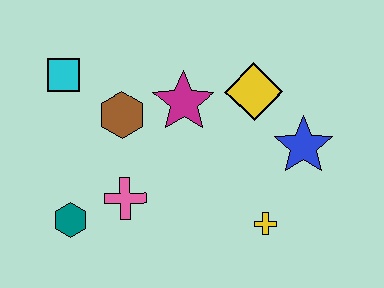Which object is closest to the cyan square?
The brown hexagon is closest to the cyan square.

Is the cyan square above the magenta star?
Yes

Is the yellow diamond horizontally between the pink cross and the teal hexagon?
No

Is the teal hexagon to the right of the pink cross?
No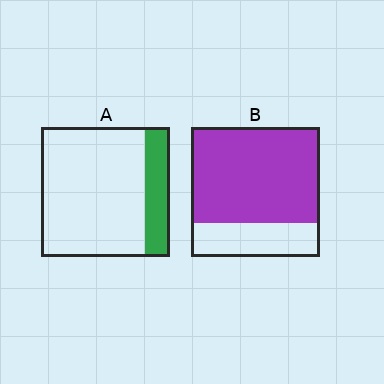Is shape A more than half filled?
No.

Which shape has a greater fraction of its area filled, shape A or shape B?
Shape B.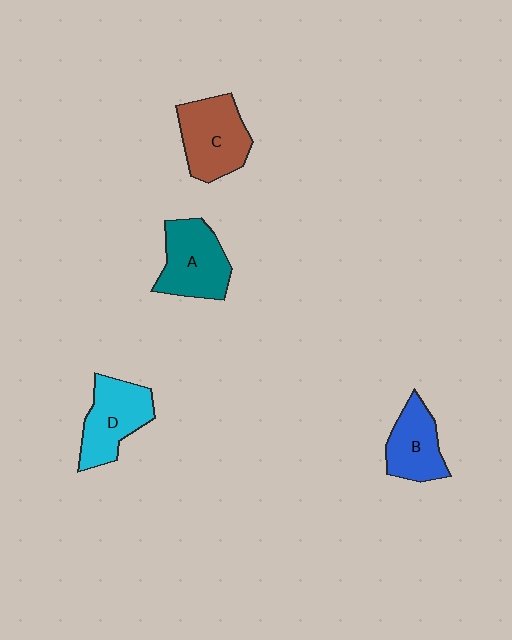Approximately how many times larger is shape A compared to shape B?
Approximately 1.3 times.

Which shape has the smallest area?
Shape B (blue).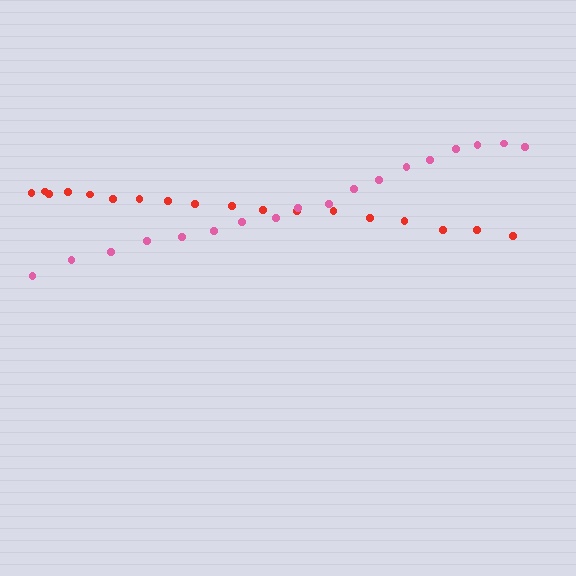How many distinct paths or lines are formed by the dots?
There are 2 distinct paths.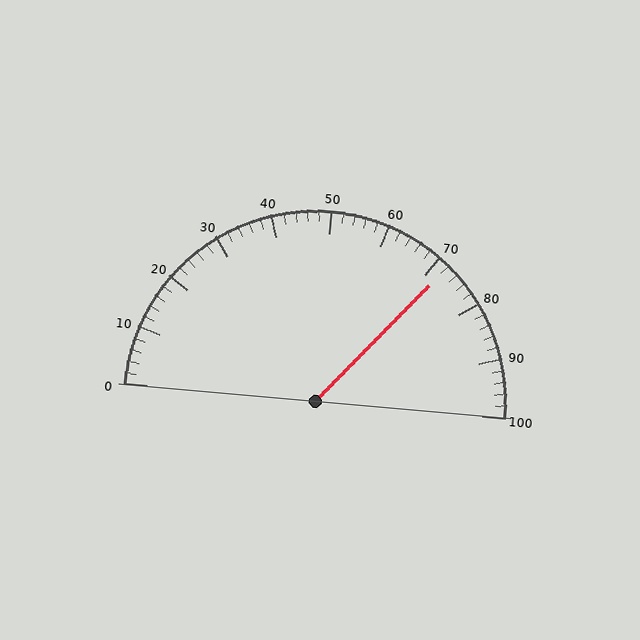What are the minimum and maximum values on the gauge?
The gauge ranges from 0 to 100.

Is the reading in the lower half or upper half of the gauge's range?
The reading is in the upper half of the range (0 to 100).